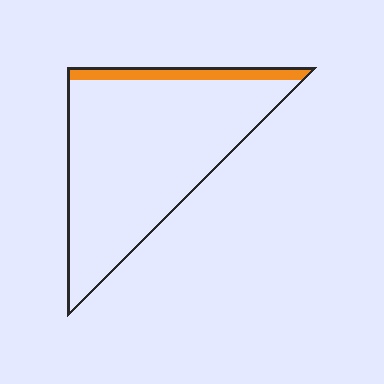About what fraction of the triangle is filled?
About one tenth (1/10).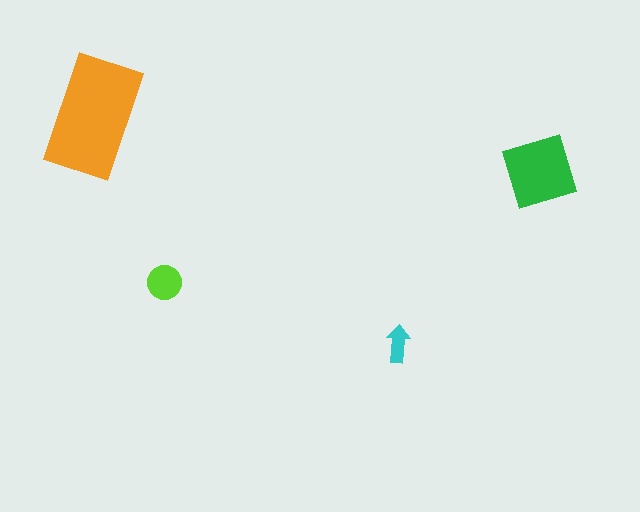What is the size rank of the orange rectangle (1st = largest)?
1st.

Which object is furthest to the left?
The orange rectangle is leftmost.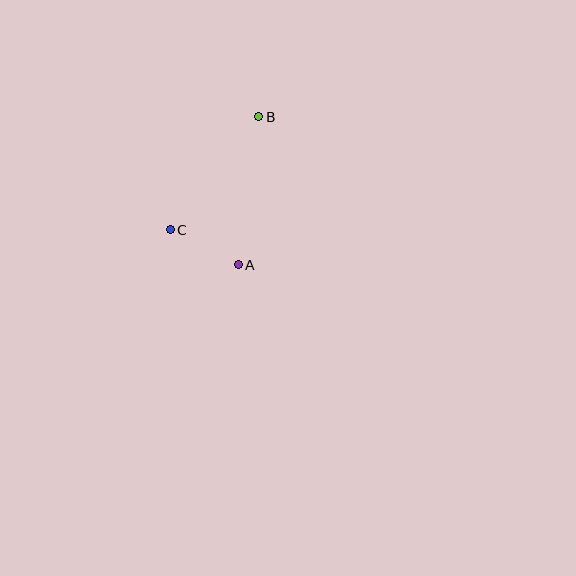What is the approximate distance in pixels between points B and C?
The distance between B and C is approximately 143 pixels.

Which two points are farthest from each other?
Points A and B are farthest from each other.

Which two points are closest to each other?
Points A and C are closest to each other.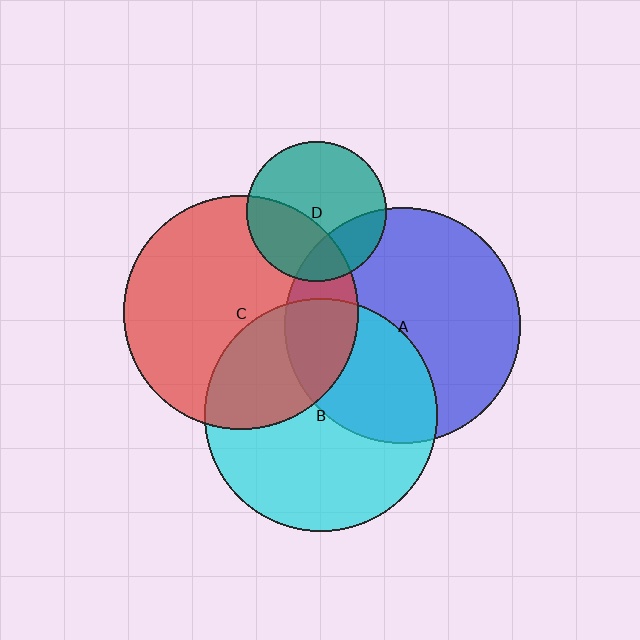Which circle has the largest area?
Circle A (blue).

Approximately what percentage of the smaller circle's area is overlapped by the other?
Approximately 25%.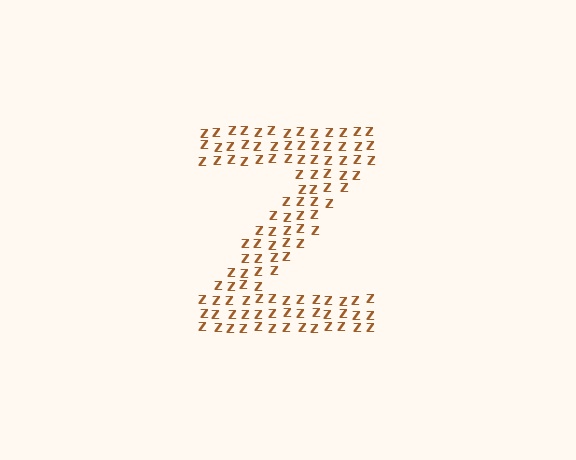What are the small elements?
The small elements are letter Z's.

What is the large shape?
The large shape is the letter Z.